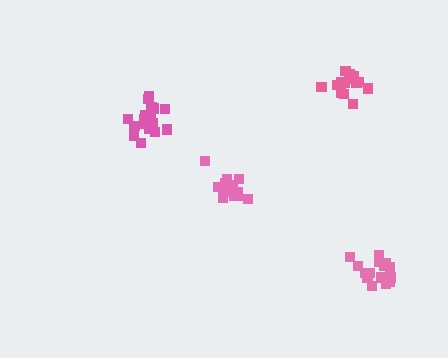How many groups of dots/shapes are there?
There are 4 groups.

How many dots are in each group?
Group 1: 15 dots, Group 2: 15 dots, Group 3: 19 dots, Group 4: 16 dots (65 total).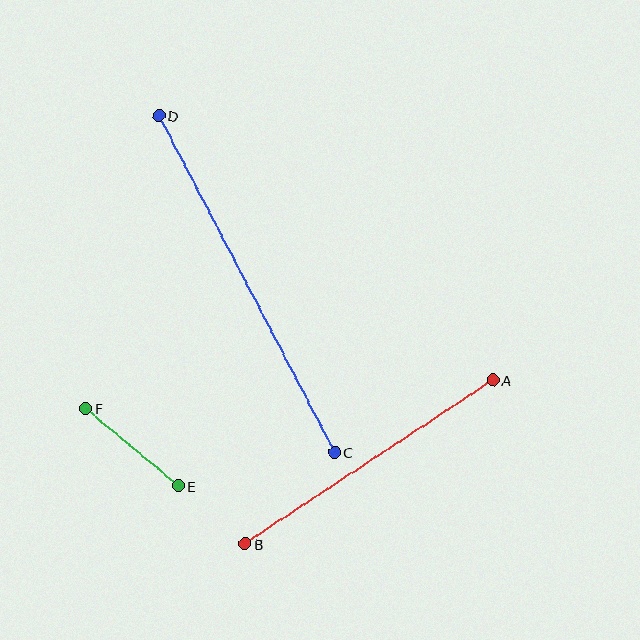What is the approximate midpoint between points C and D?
The midpoint is at approximately (247, 284) pixels.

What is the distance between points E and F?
The distance is approximately 120 pixels.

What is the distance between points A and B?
The distance is approximately 297 pixels.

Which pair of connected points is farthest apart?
Points C and D are farthest apart.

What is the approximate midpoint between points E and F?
The midpoint is at approximately (132, 447) pixels.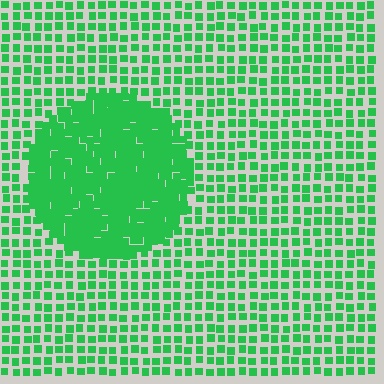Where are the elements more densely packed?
The elements are more densely packed inside the circle boundary.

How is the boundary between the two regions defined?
The boundary is defined by a change in element density (approximately 2.2x ratio). All elements are the same color, size, and shape.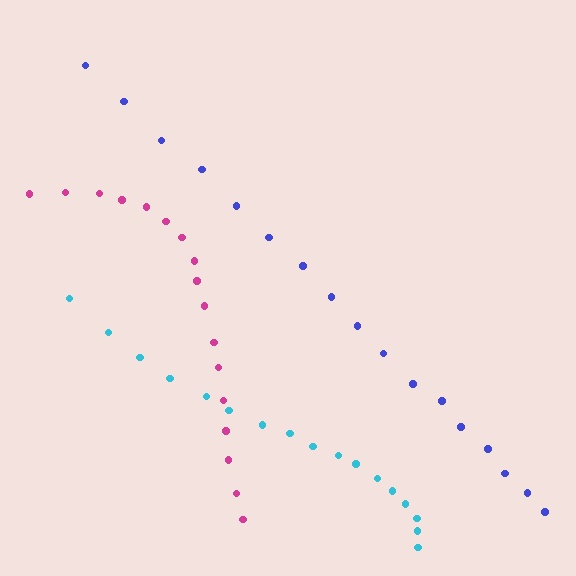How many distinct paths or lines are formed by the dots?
There are 3 distinct paths.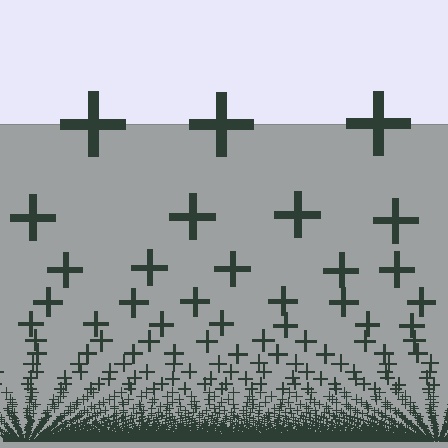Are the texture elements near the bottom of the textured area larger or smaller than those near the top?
Smaller. The gradient is inverted — elements near the bottom are smaller and denser.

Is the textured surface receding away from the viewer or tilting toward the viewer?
The surface appears to tilt toward the viewer. Texture elements get larger and sparser toward the top.